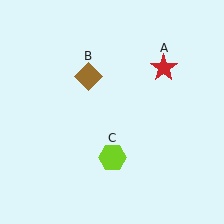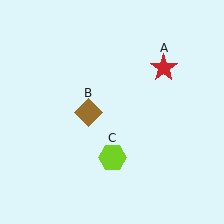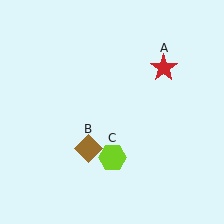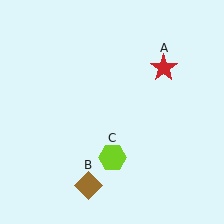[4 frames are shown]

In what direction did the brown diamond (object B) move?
The brown diamond (object B) moved down.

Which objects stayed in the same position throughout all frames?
Red star (object A) and lime hexagon (object C) remained stationary.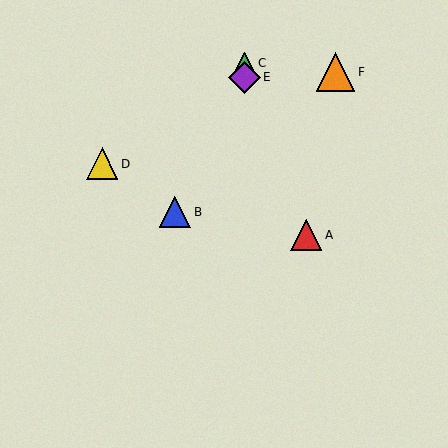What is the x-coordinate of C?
Object C is at x≈244.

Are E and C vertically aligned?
Yes, both are at x≈244.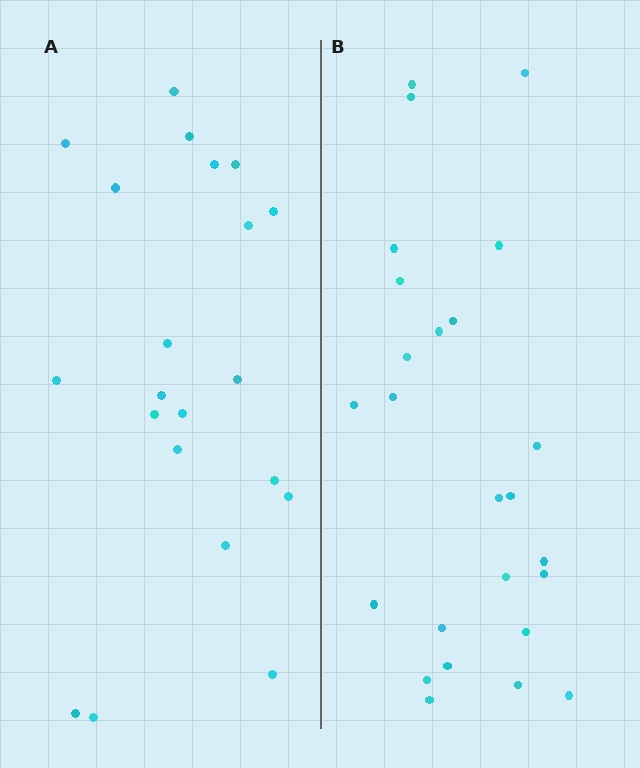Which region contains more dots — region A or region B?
Region B (the right region) has more dots.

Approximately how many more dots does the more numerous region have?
Region B has about 4 more dots than region A.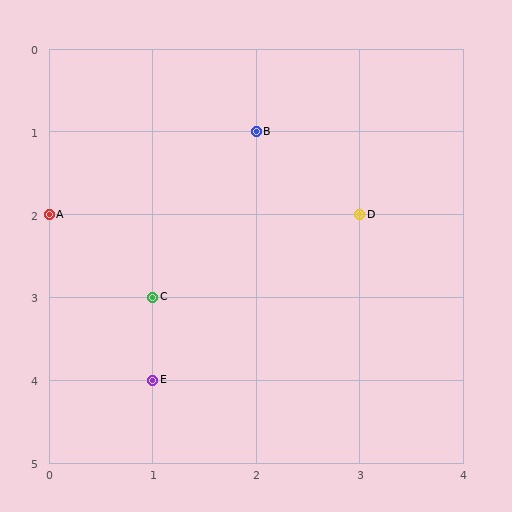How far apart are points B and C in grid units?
Points B and C are 1 column and 2 rows apart (about 2.2 grid units diagonally).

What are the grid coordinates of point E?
Point E is at grid coordinates (1, 4).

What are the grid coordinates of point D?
Point D is at grid coordinates (3, 2).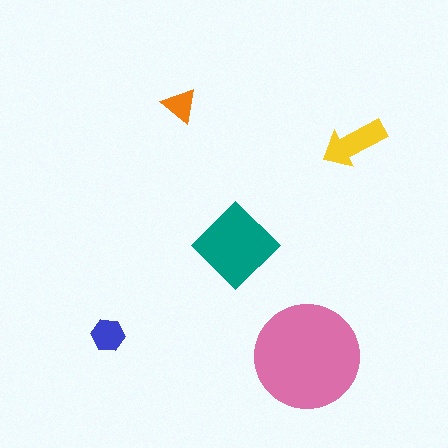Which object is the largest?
The pink circle.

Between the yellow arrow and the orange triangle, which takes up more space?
The yellow arrow.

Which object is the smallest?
The orange triangle.